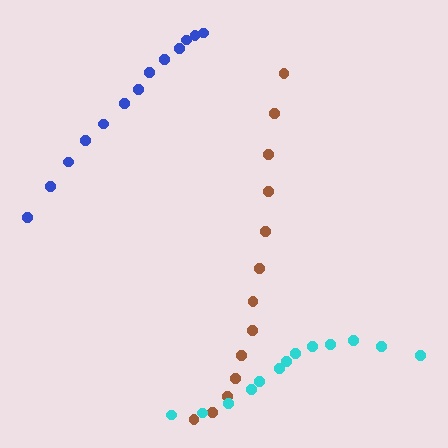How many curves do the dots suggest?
There are 3 distinct paths.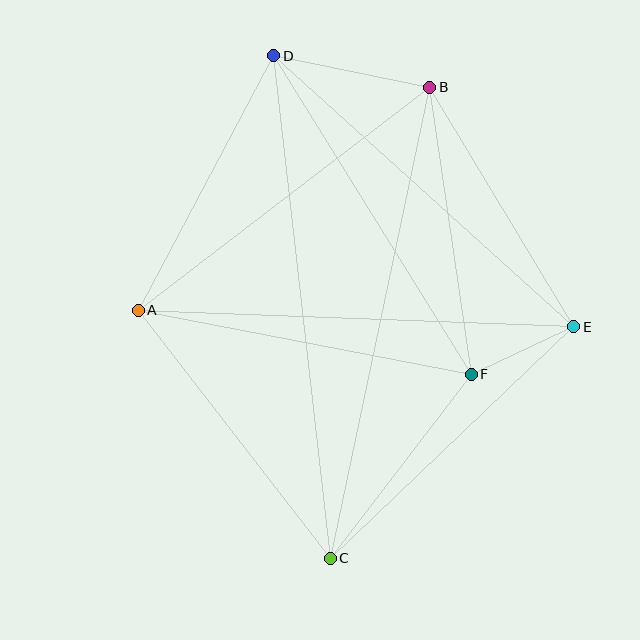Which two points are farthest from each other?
Points C and D are farthest from each other.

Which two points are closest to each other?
Points E and F are closest to each other.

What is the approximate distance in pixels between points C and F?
The distance between C and F is approximately 232 pixels.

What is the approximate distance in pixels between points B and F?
The distance between B and F is approximately 290 pixels.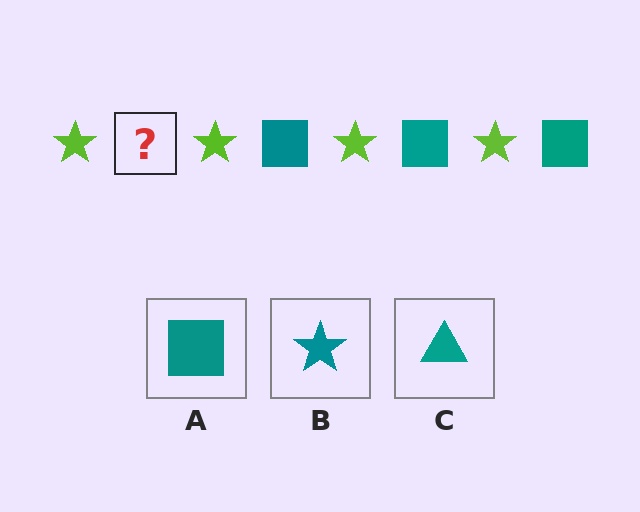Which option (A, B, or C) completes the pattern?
A.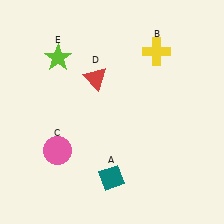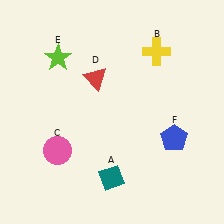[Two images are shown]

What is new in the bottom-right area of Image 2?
A blue pentagon (F) was added in the bottom-right area of Image 2.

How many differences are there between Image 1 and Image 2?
There is 1 difference between the two images.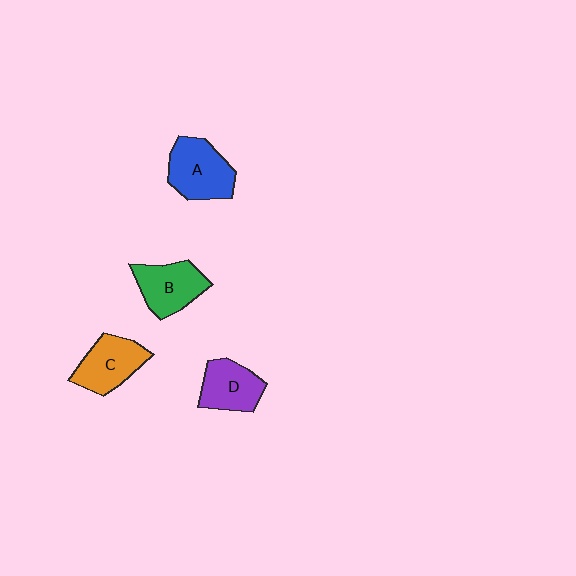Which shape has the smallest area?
Shape D (purple).